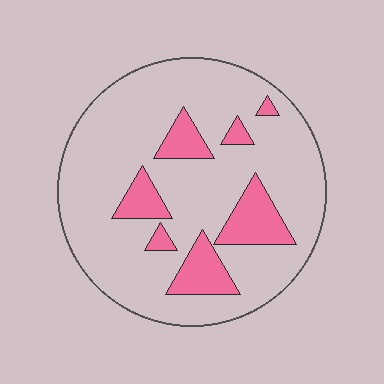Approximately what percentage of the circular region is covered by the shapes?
Approximately 20%.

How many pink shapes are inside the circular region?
7.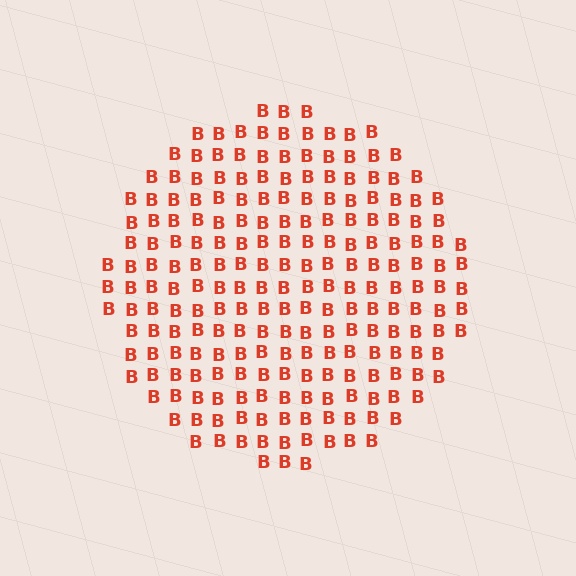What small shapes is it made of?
It is made of small letter B's.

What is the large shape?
The large shape is a circle.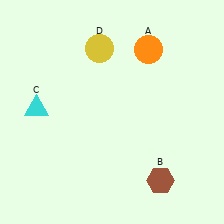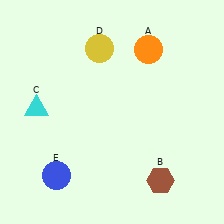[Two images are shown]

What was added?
A blue circle (E) was added in Image 2.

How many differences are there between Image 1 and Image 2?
There is 1 difference between the two images.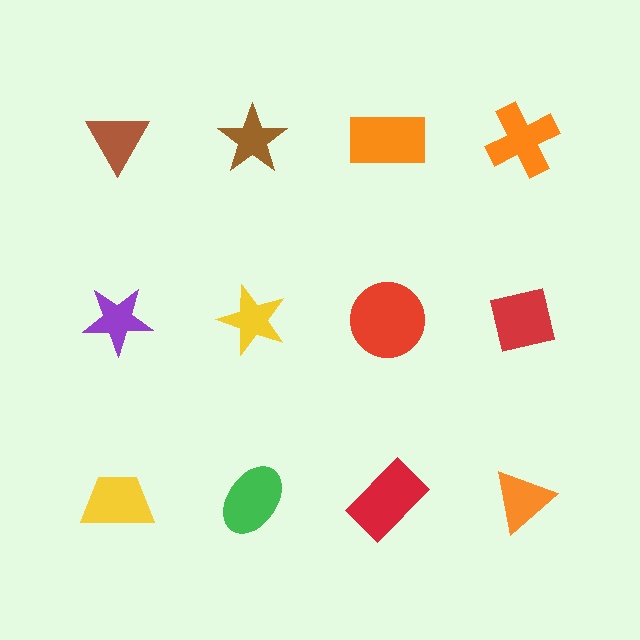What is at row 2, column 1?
A purple star.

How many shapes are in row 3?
4 shapes.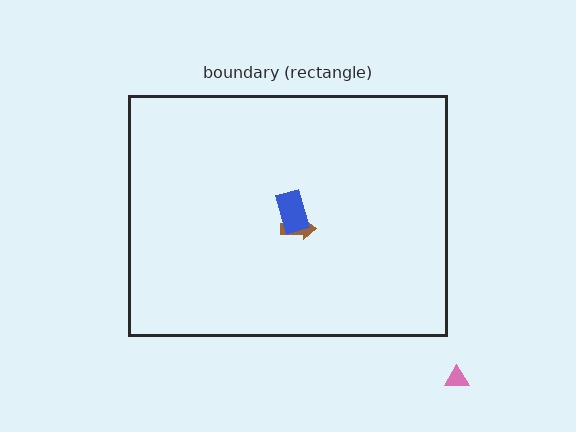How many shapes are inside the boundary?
2 inside, 1 outside.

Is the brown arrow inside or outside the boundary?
Inside.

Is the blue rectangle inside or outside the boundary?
Inside.